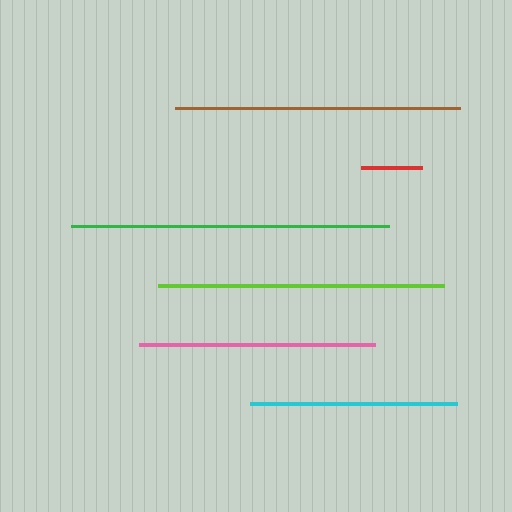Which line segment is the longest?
The green line is the longest at approximately 318 pixels.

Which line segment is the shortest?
The red line is the shortest at approximately 61 pixels.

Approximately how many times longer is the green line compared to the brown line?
The green line is approximately 1.1 times the length of the brown line.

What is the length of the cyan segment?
The cyan segment is approximately 207 pixels long.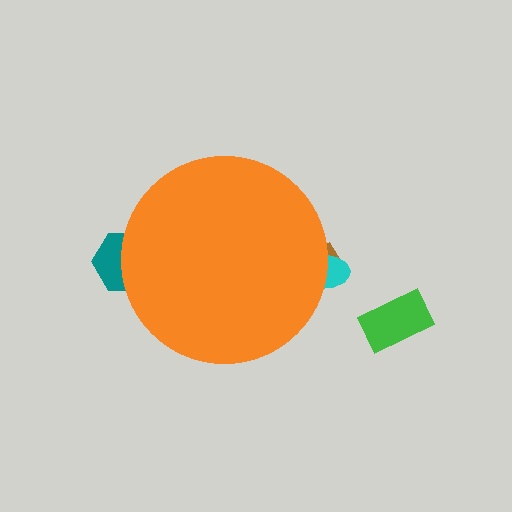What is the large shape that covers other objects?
An orange circle.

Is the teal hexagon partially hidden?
Yes, the teal hexagon is partially hidden behind the orange circle.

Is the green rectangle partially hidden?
No, the green rectangle is fully visible.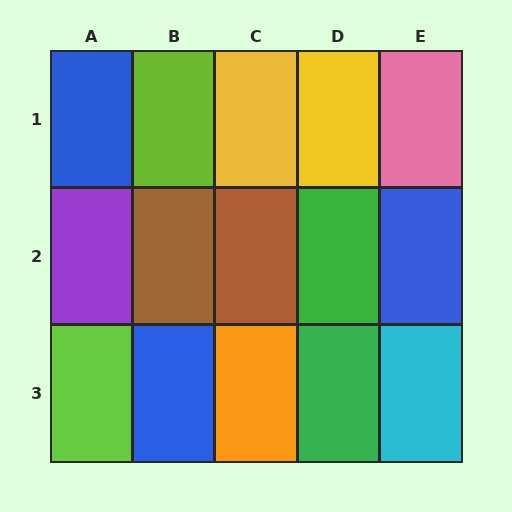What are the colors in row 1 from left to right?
Blue, lime, yellow, yellow, pink.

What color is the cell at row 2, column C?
Brown.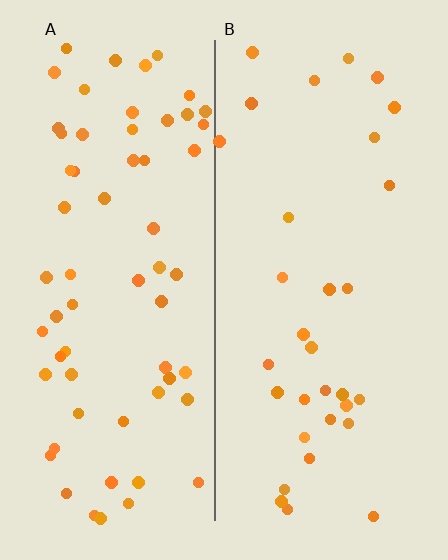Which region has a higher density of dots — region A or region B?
A (the left).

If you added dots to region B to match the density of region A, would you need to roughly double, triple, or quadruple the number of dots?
Approximately double.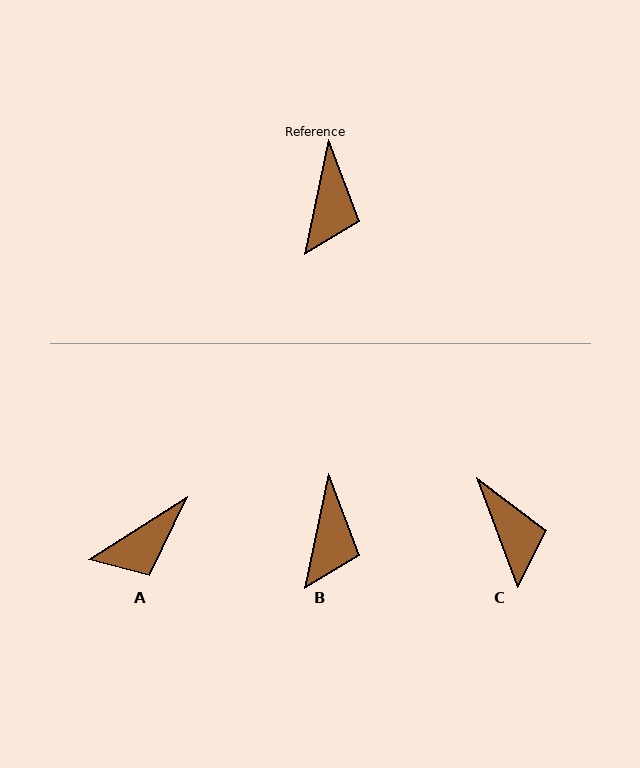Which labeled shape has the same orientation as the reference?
B.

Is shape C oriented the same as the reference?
No, it is off by about 32 degrees.